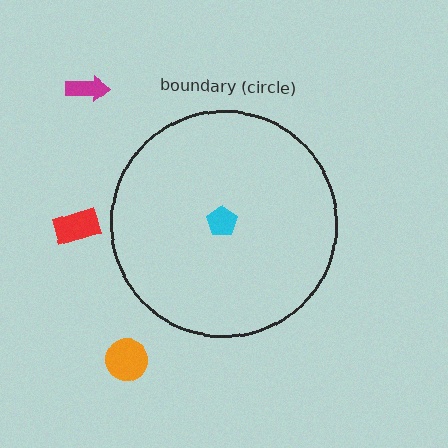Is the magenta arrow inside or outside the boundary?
Outside.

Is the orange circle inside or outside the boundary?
Outside.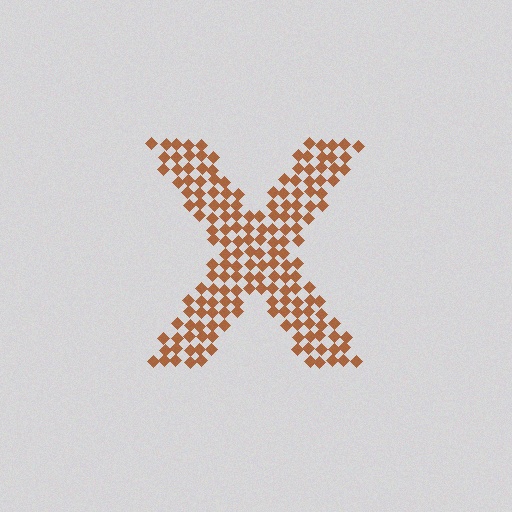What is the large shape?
The large shape is the letter X.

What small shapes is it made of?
It is made of small diamonds.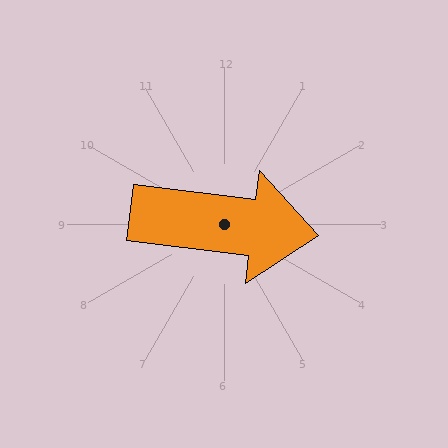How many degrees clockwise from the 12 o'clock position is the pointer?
Approximately 97 degrees.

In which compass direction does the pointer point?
East.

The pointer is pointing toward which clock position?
Roughly 3 o'clock.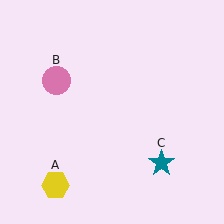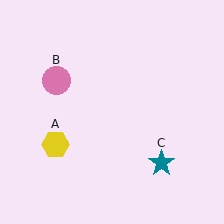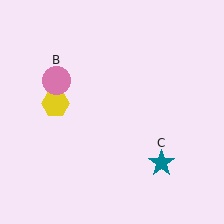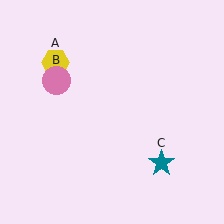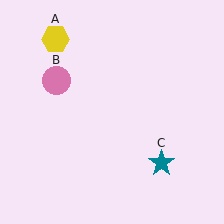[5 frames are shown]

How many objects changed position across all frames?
1 object changed position: yellow hexagon (object A).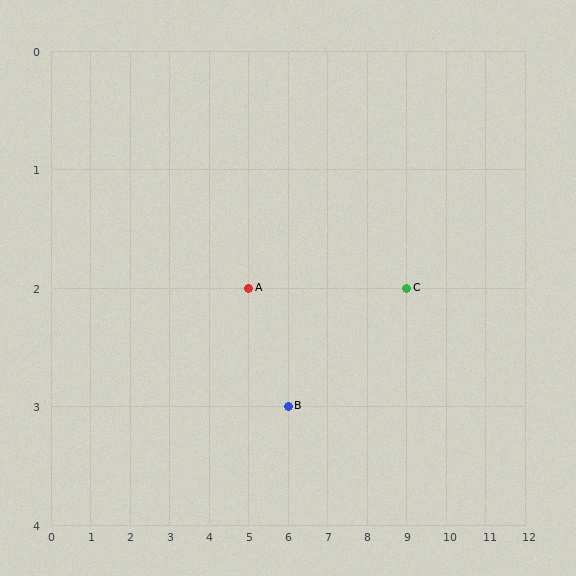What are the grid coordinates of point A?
Point A is at grid coordinates (5, 2).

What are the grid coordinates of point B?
Point B is at grid coordinates (6, 3).